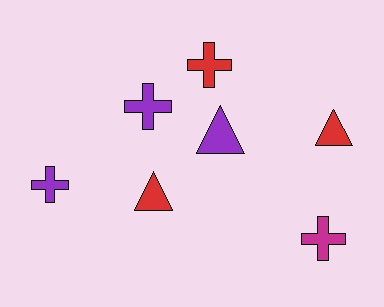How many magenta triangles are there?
There are no magenta triangles.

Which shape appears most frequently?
Cross, with 4 objects.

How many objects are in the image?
There are 7 objects.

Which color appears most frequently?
Purple, with 3 objects.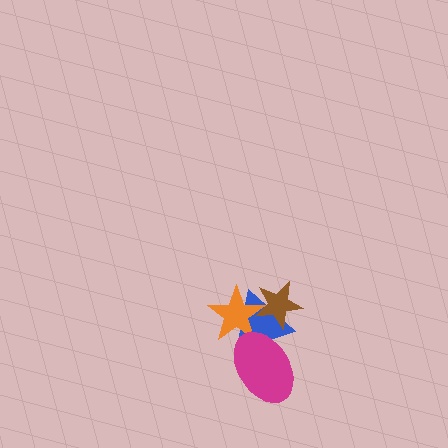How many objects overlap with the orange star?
3 objects overlap with the orange star.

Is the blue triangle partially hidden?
Yes, it is partially covered by another shape.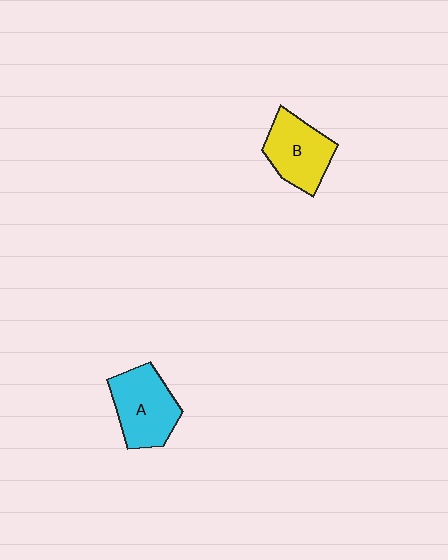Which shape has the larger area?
Shape A (cyan).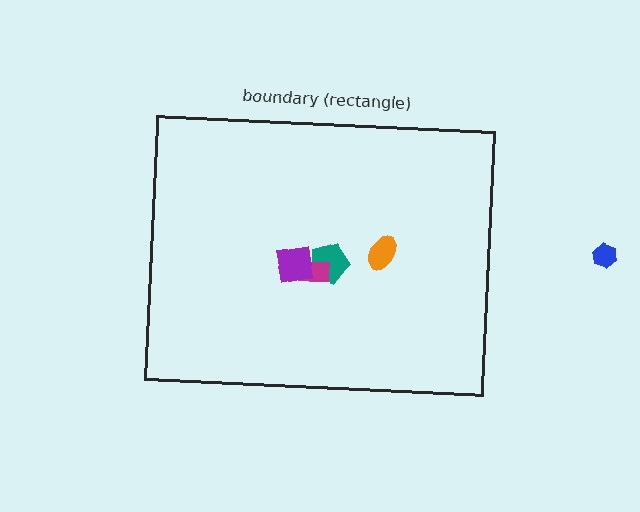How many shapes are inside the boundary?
4 inside, 1 outside.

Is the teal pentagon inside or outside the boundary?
Inside.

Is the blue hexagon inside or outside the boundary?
Outside.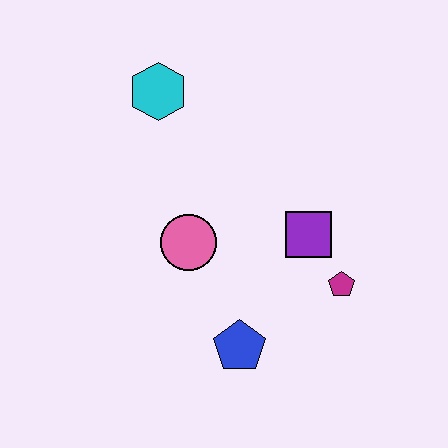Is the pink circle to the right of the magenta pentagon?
No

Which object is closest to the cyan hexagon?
The pink circle is closest to the cyan hexagon.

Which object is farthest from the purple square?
The cyan hexagon is farthest from the purple square.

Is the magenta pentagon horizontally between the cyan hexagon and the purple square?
No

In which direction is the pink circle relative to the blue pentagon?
The pink circle is above the blue pentagon.